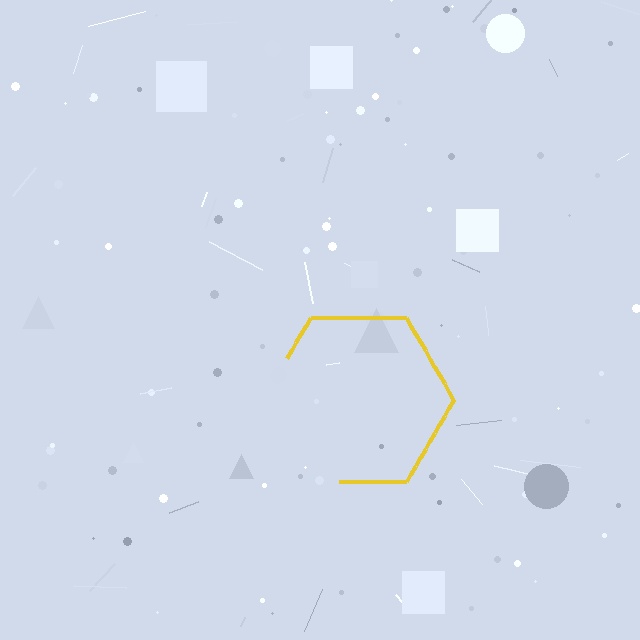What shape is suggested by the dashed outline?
The dashed outline suggests a hexagon.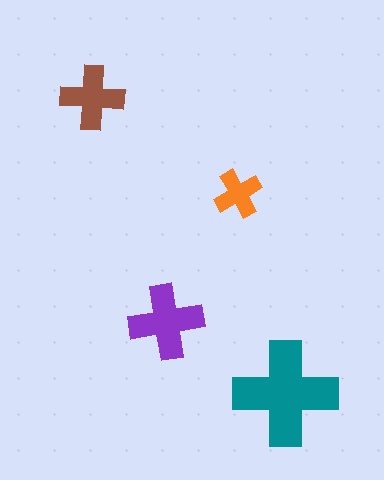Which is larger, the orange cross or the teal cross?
The teal one.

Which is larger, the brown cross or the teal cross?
The teal one.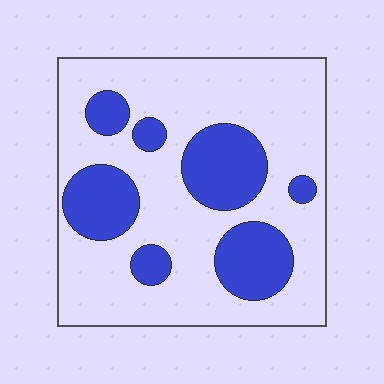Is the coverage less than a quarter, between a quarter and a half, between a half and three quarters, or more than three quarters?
Between a quarter and a half.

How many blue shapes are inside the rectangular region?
7.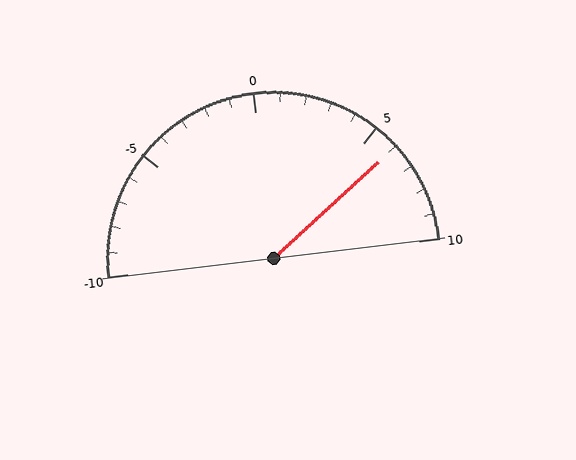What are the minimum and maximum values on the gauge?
The gauge ranges from -10 to 10.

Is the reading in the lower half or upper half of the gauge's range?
The reading is in the upper half of the range (-10 to 10).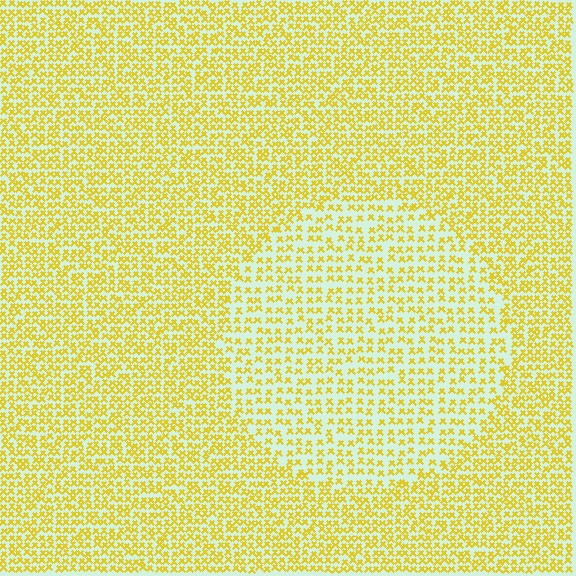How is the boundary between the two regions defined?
The boundary is defined by a change in element density (approximately 1.7x ratio). All elements are the same color, size, and shape.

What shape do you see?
I see a circle.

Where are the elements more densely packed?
The elements are more densely packed outside the circle boundary.